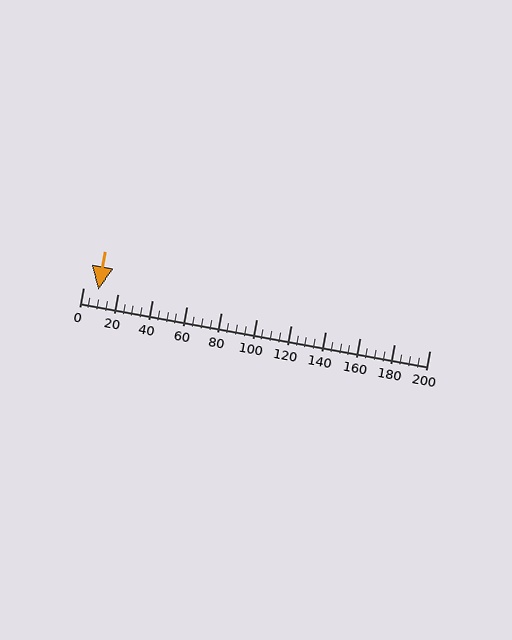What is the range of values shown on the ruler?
The ruler shows values from 0 to 200.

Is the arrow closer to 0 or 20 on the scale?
The arrow is closer to 0.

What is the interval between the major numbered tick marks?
The major tick marks are spaced 20 units apart.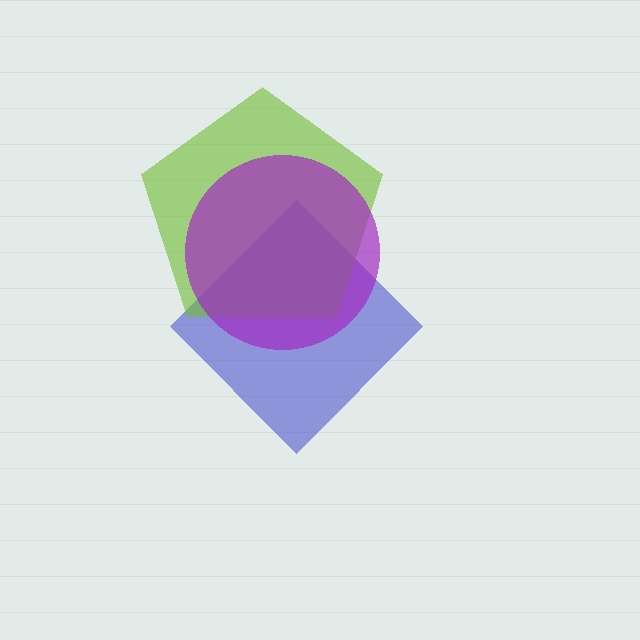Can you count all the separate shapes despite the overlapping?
Yes, there are 3 separate shapes.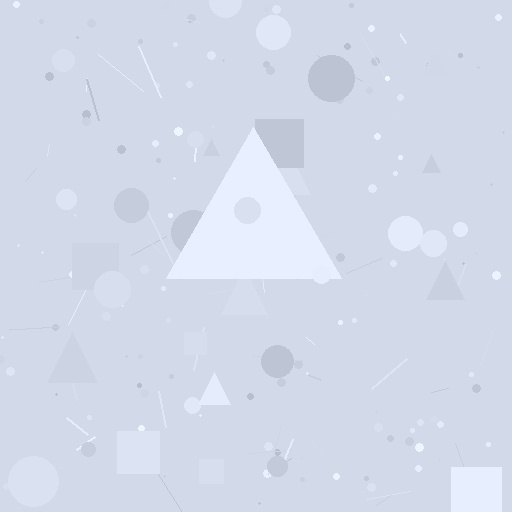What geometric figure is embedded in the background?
A triangle is embedded in the background.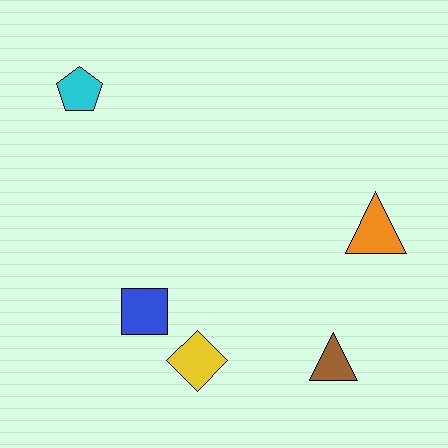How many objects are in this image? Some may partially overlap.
There are 5 objects.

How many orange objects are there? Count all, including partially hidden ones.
There is 1 orange object.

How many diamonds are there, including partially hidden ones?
There is 1 diamond.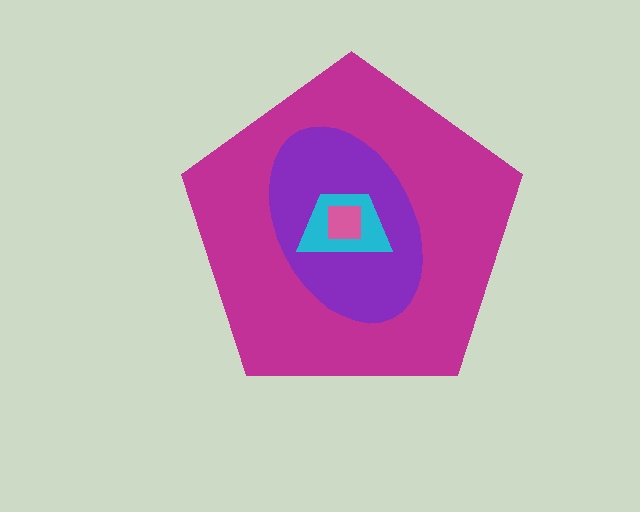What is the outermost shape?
The magenta pentagon.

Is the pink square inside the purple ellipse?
Yes.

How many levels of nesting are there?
4.